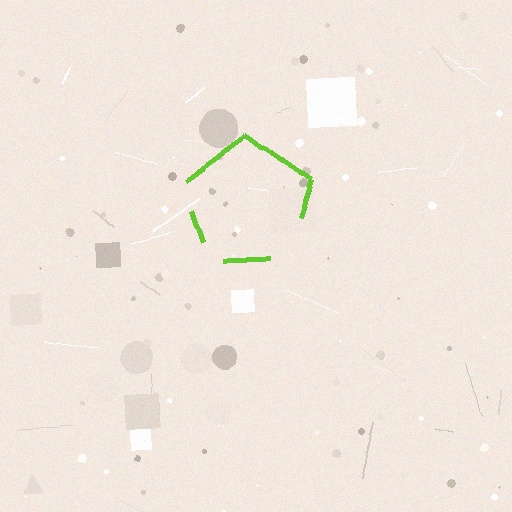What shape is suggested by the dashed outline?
The dashed outline suggests a pentagon.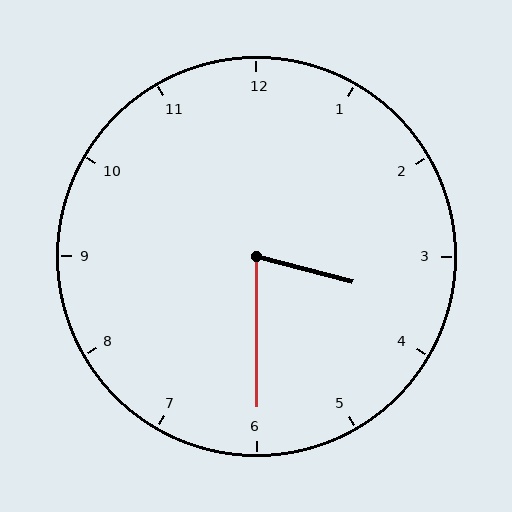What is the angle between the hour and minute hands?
Approximately 75 degrees.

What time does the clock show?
3:30.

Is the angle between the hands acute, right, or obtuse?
It is acute.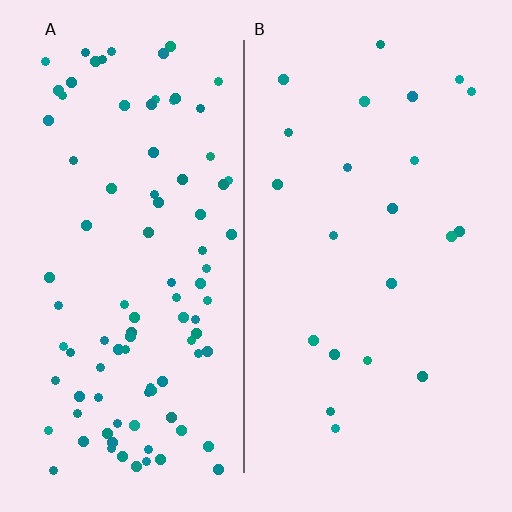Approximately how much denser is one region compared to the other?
Approximately 4.3× — region A over region B.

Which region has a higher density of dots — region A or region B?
A (the left).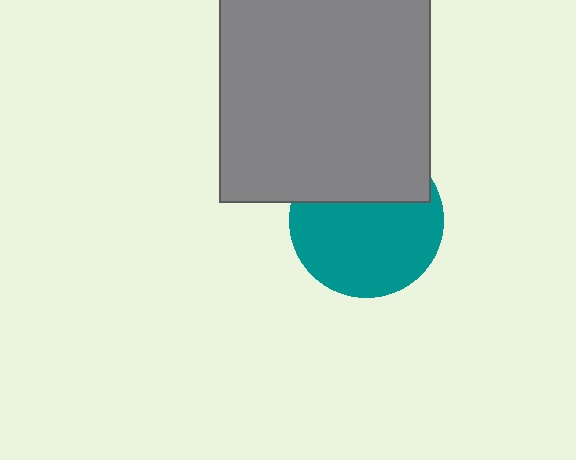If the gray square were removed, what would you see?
You would see the complete teal circle.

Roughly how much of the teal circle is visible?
About half of it is visible (roughly 65%).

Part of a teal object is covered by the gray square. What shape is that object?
It is a circle.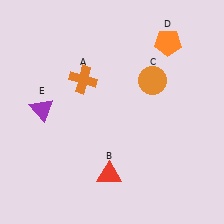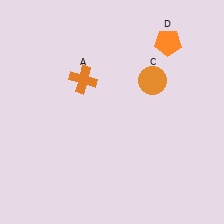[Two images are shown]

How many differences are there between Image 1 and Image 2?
There are 2 differences between the two images.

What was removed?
The purple triangle (E), the red triangle (B) were removed in Image 2.